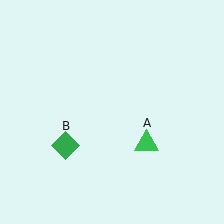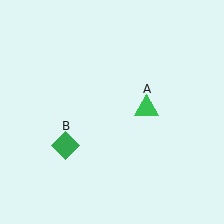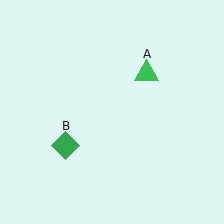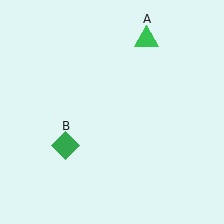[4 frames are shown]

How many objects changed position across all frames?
1 object changed position: green triangle (object A).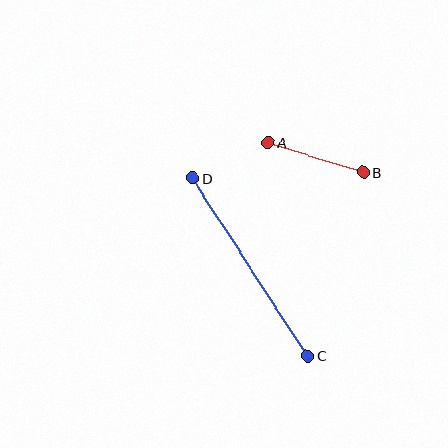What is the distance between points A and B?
The distance is approximately 100 pixels.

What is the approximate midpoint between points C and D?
The midpoint is at approximately (250, 267) pixels.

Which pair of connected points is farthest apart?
Points C and D are farthest apart.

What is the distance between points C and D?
The distance is approximately 212 pixels.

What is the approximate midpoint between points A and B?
The midpoint is at approximately (316, 158) pixels.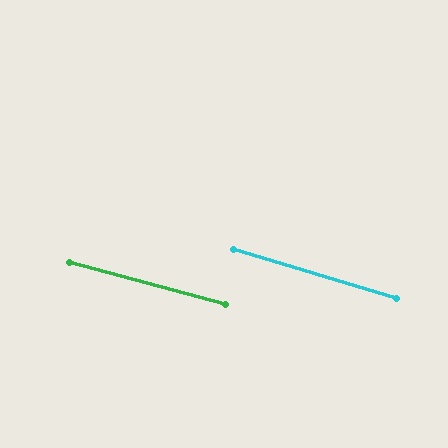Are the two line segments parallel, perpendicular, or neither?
Parallel — their directions differ by only 1.7°.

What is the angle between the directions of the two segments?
Approximately 2 degrees.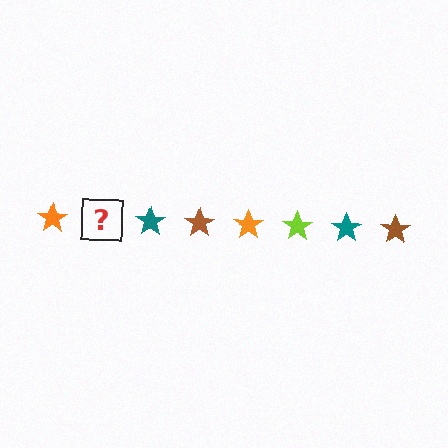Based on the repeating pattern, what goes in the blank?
The blank should be a lime star.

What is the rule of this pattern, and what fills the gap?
The rule is that the pattern cycles through orange, lime, teal, brown stars. The gap should be filled with a lime star.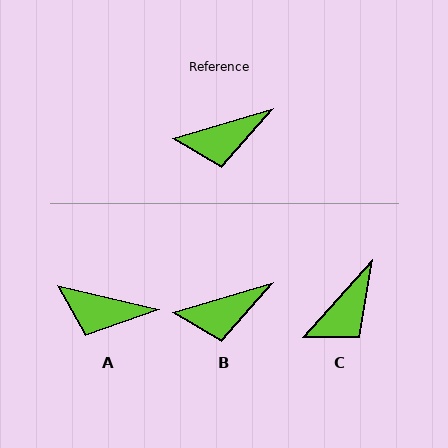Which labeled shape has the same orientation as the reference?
B.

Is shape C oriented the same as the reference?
No, it is off by about 31 degrees.